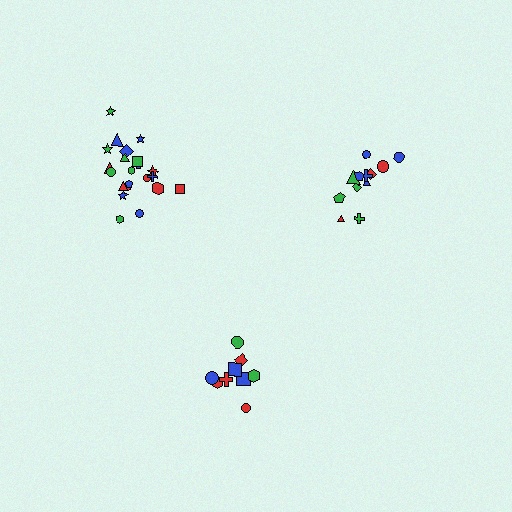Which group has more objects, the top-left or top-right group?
The top-left group.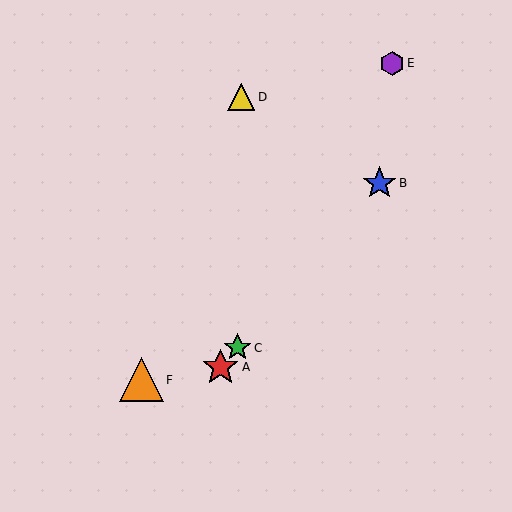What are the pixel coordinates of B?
Object B is at (380, 183).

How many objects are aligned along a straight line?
3 objects (A, B, C) are aligned along a straight line.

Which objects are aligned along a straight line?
Objects A, B, C are aligned along a straight line.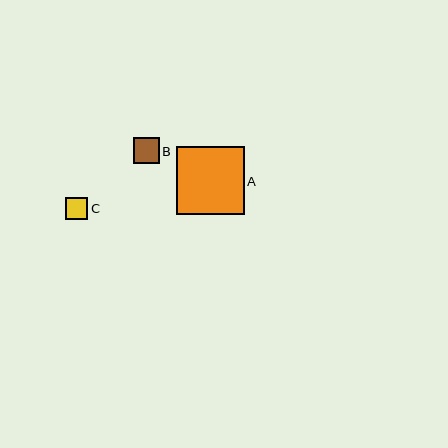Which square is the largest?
Square A is the largest with a size of approximately 68 pixels.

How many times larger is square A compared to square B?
Square A is approximately 2.6 times the size of square B.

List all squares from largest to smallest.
From largest to smallest: A, B, C.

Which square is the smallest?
Square C is the smallest with a size of approximately 22 pixels.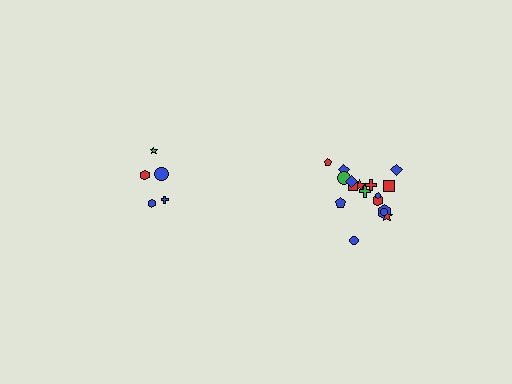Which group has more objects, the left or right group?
The right group.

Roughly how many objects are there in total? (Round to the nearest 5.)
Roughly 25 objects in total.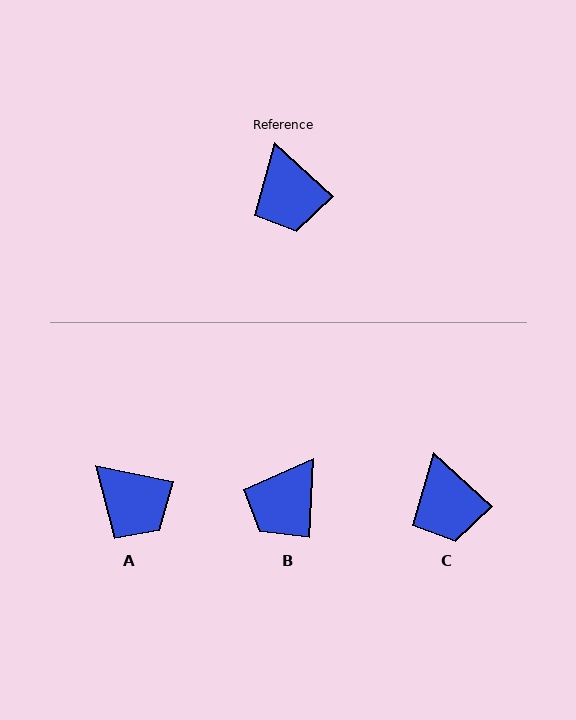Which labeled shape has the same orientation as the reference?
C.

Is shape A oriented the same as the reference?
No, it is off by about 30 degrees.